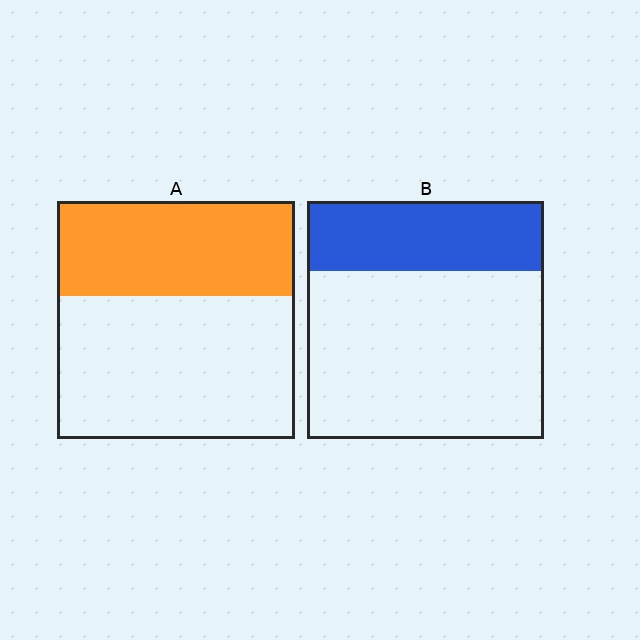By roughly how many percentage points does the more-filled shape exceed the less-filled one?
By roughly 10 percentage points (A over B).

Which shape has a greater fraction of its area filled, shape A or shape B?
Shape A.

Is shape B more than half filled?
No.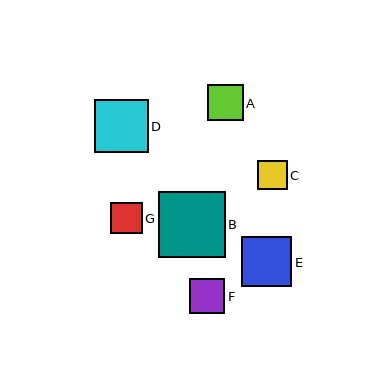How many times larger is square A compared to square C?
Square A is approximately 1.2 times the size of square C.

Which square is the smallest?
Square C is the smallest with a size of approximately 29 pixels.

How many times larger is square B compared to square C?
Square B is approximately 2.3 times the size of square C.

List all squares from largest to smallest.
From largest to smallest: B, D, E, A, F, G, C.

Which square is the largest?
Square B is the largest with a size of approximately 66 pixels.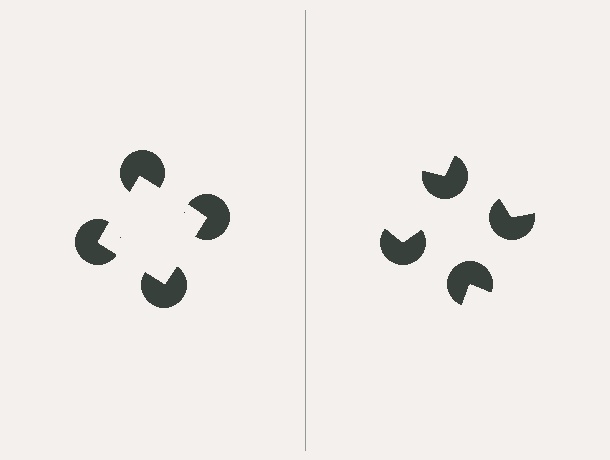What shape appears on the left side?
An illusory square.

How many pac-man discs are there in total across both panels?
8 — 4 on each side.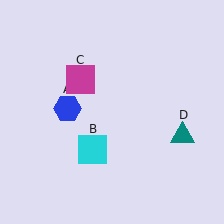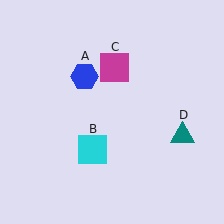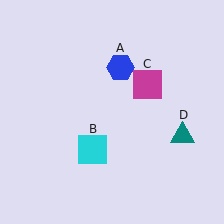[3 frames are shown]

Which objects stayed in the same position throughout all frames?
Cyan square (object B) and teal triangle (object D) remained stationary.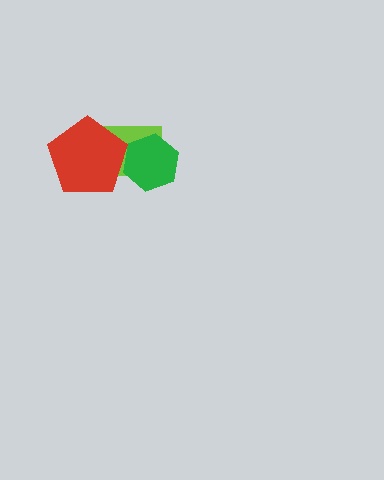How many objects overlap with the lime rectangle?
2 objects overlap with the lime rectangle.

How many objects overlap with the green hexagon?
2 objects overlap with the green hexagon.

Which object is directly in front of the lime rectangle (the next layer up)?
The red pentagon is directly in front of the lime rectangle.